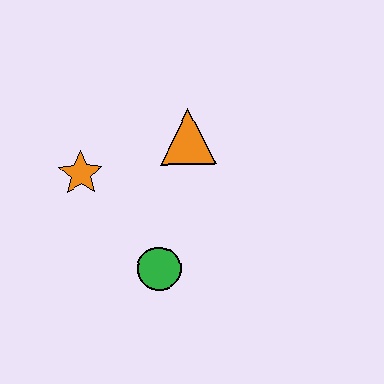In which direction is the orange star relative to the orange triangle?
The orange star is to the left of the orange triangle.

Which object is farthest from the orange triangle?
The green circle is farthest from the orange triangle.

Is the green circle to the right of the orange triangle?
No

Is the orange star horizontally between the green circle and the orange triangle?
No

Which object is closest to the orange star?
The orange triangle is closest to the orange star.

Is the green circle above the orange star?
No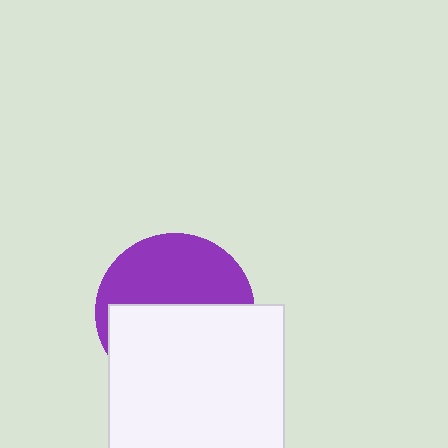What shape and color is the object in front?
The object in front is a white square.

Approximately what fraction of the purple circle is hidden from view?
Roughly 55% of the purple circle is hidden behind the white square.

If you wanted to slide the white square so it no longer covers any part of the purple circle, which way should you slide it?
Slide it down — that is the most direct way to separate the two shapes.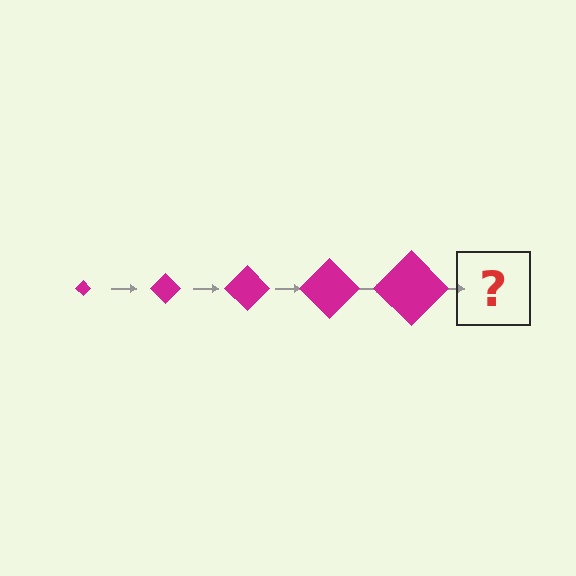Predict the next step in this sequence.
The next step is a magenta diamond, larger than the previous one.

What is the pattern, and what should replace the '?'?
The pattern is that the diamond gets progressively larger each step. The '?' should be a magenta diamond, larger than the previous one.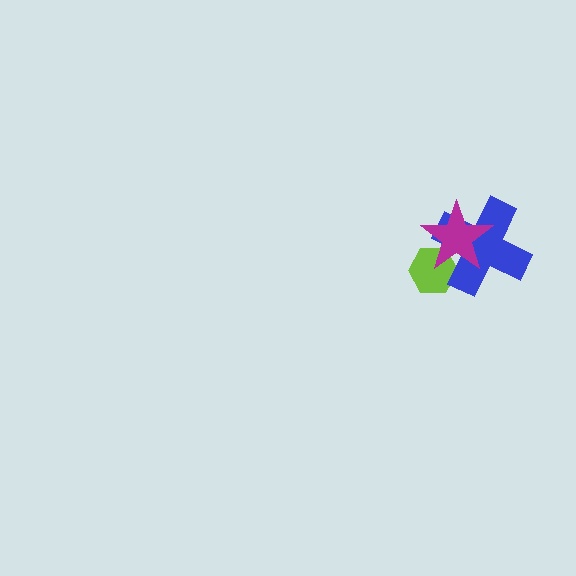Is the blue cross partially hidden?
Yes, it is partially covered by another shape.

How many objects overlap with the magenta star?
2 objects overlap with the magenta star.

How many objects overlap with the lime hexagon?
2 objects overlap with the lime hexagon.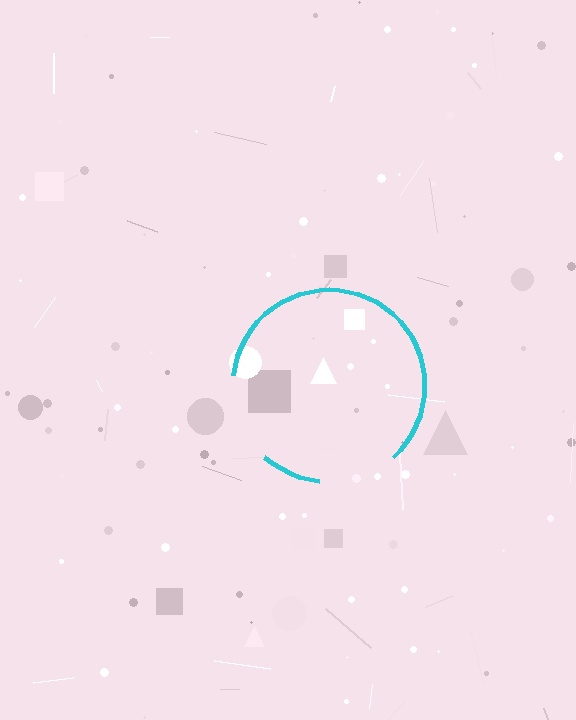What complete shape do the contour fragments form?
The contour fragments form a circle.